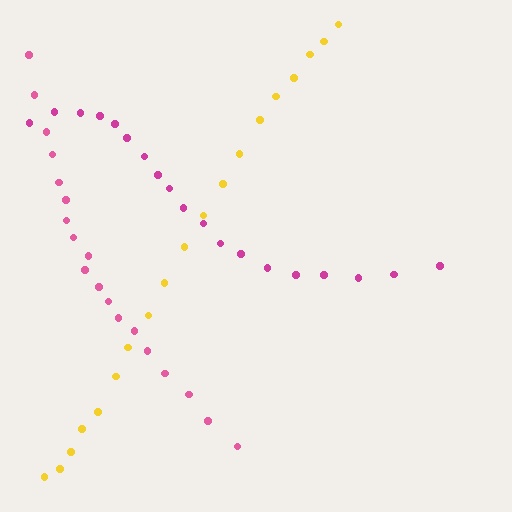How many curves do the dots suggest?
There are 3 distinct paths.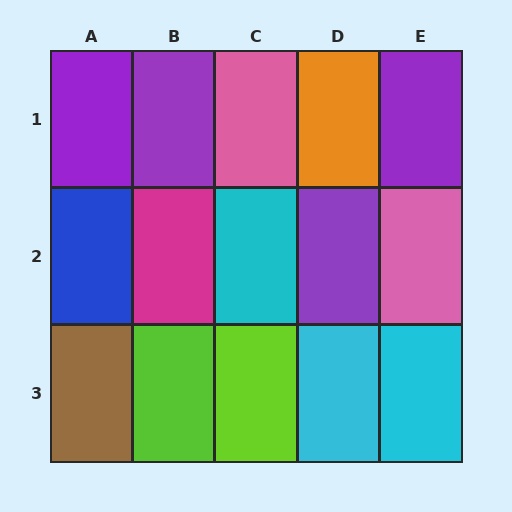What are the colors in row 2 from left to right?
Blue, magenta, cyan, purple, pink.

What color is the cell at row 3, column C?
Lime.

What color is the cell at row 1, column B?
Purple.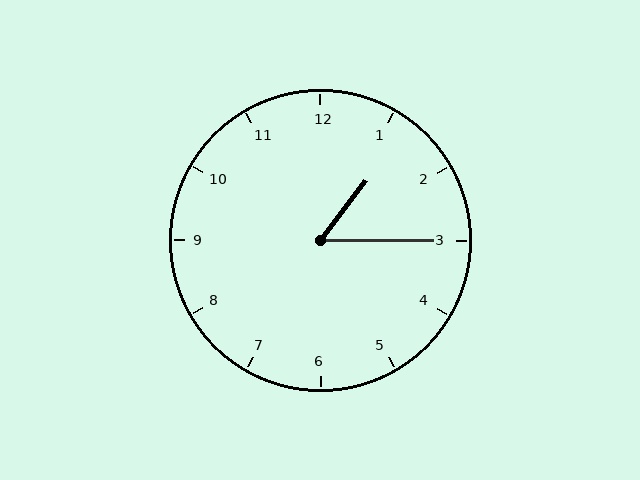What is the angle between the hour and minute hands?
Approximately 52 degrees.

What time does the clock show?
1:15.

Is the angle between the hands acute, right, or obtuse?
It is acute.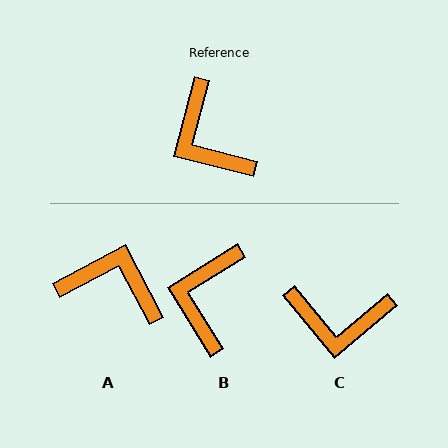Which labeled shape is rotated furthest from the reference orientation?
A, about 138 degrees away.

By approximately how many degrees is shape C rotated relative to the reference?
Approximately 54 degrees counter-clockwise.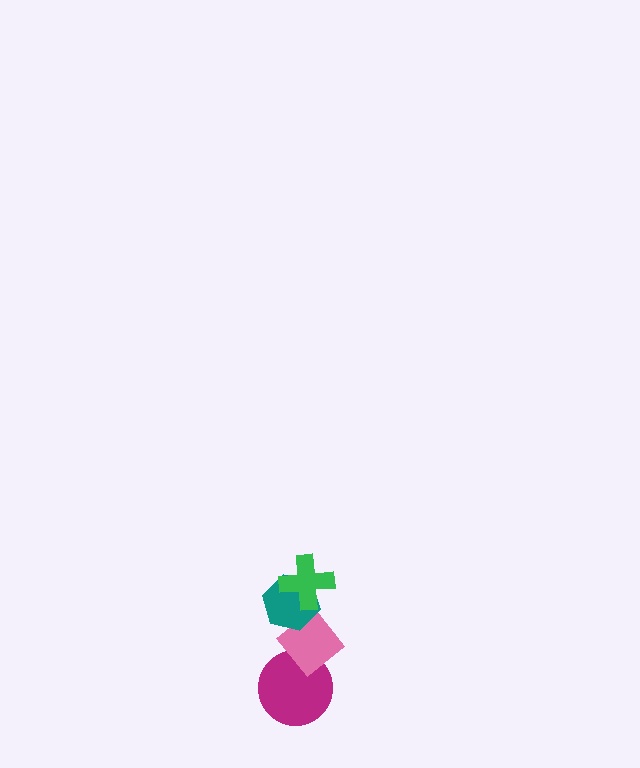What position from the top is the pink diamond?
The pink diamond is 3rd from the top.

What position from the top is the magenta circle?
The magenta circle is 4th from the top.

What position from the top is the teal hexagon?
The teal hexagon is 2nd from the top.